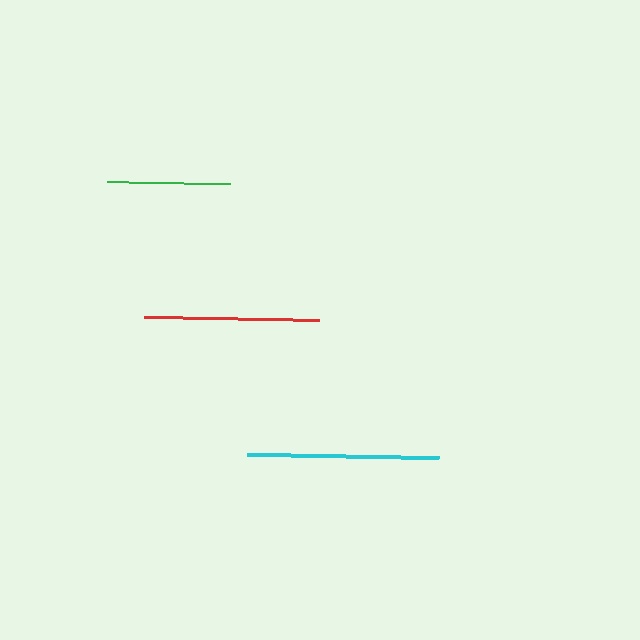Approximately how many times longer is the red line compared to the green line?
The red line is approximately 1.4 times the length of the green line.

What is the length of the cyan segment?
The cyan segment is approximately 192 pixels long.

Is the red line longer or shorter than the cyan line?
The cyan line is longer than the red line.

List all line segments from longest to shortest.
From longest to shortest: cyan, red, green.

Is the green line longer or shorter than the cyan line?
The cyan line is longer than the green line.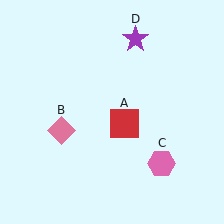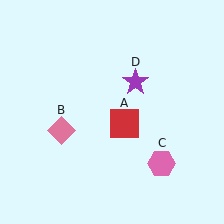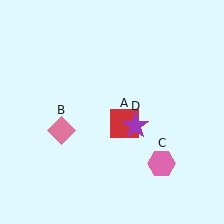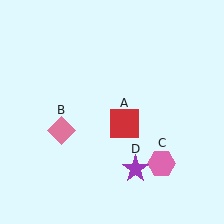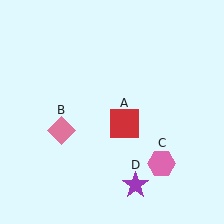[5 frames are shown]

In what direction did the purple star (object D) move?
The purple star (object D) moved down.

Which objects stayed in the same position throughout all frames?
Red square (object A) and pink diamond (object B) and pink hexagon (object C) remained stationary.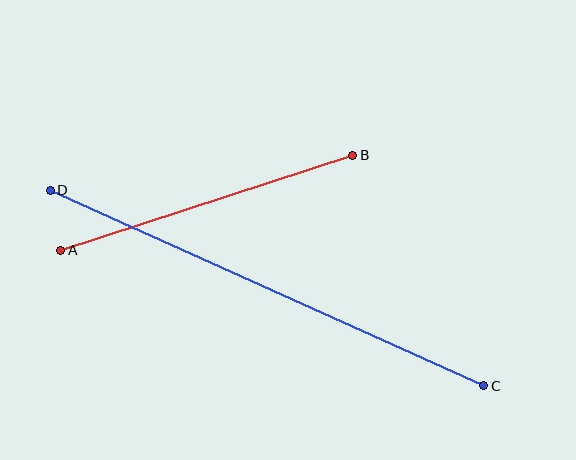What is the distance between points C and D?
The distance is approximately 476 pixels.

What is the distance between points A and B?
The distance is approximately 307 pixels.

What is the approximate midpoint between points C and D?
The midpoint is at approximately (267, 288) pixels.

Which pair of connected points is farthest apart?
Points C and D are farthest apart.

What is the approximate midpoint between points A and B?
The midpoint is at approximately (207, 203) pixels.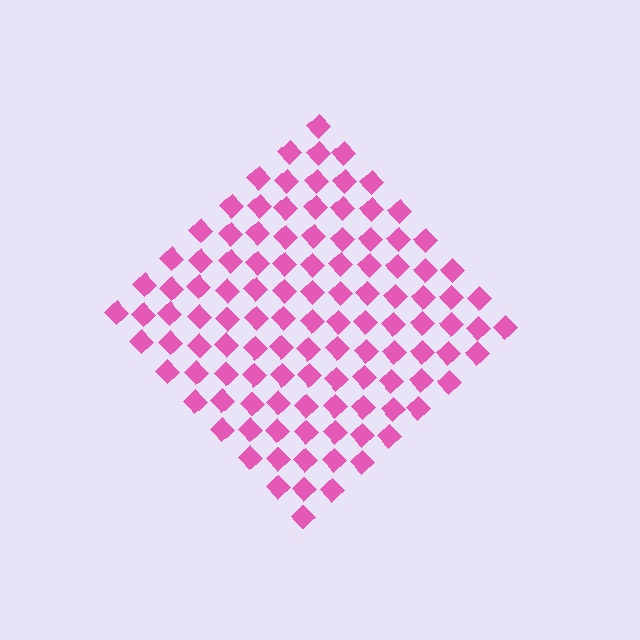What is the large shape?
The large shape is a diamond.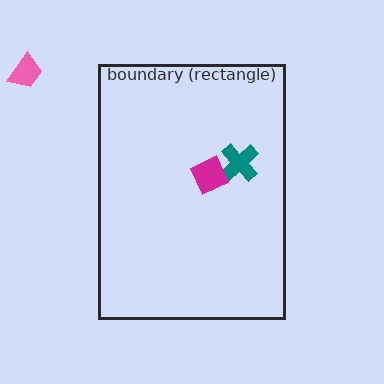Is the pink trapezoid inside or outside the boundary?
Outside.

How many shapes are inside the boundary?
2 inside, 1 outside.